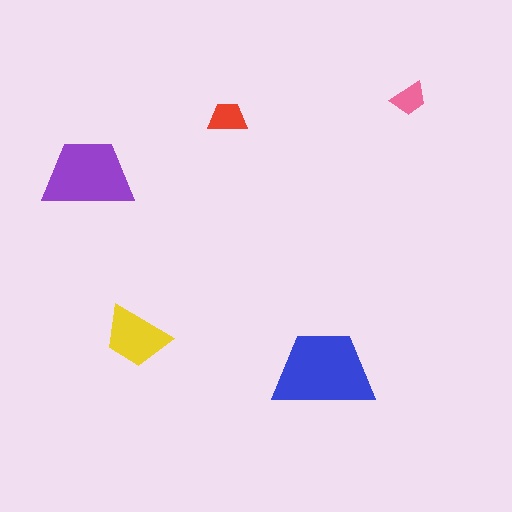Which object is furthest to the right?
The pink trapezoid is rightmost.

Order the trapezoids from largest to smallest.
the blue one, the purple one, the yellow one, the red one, the pink one.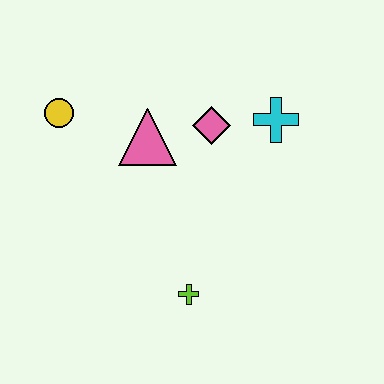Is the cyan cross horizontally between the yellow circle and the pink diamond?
No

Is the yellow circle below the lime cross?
No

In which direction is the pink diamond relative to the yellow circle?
The pink diamond is to the right of the yellow circle.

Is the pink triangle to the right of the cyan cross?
No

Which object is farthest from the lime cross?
The yellow circle is farthest from the lime cross.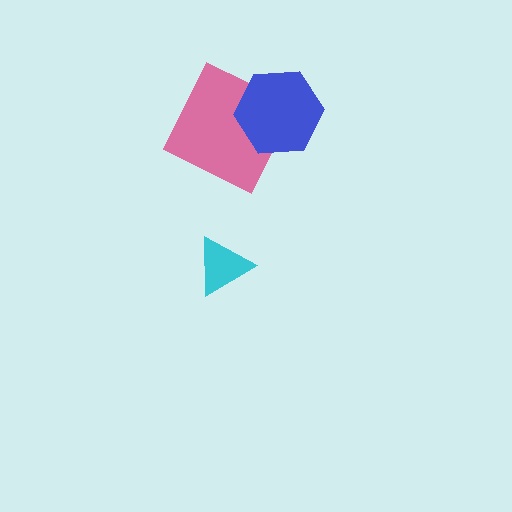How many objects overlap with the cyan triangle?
0 objects overlap with the cyan triangle.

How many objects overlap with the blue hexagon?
1 object overlaps with the blue hexagon.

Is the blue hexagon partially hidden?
No, no other shape covers it.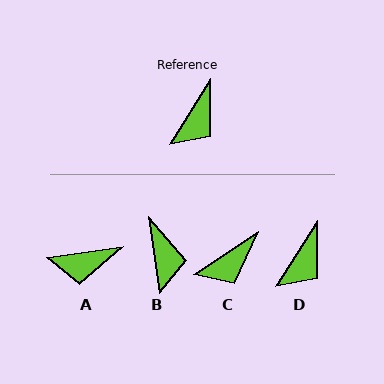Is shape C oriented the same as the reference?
No, it is off by about 24 degrees.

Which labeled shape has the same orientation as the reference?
D.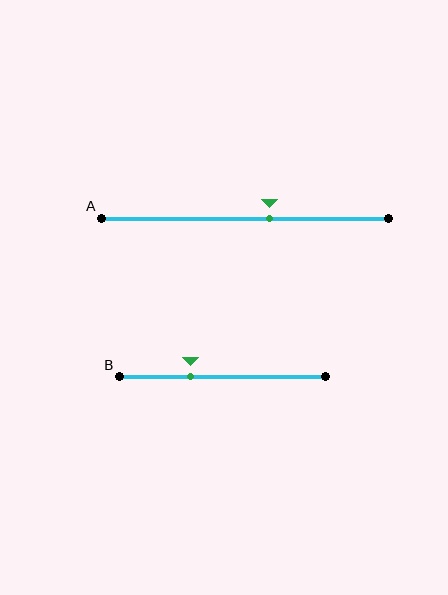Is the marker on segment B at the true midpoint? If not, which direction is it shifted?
No, the marker on segment B is shifted to the left by about 16% of the segment length.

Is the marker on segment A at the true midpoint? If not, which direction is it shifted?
No, the marker on segment A is shifted to the right by about 9% of the segment length.